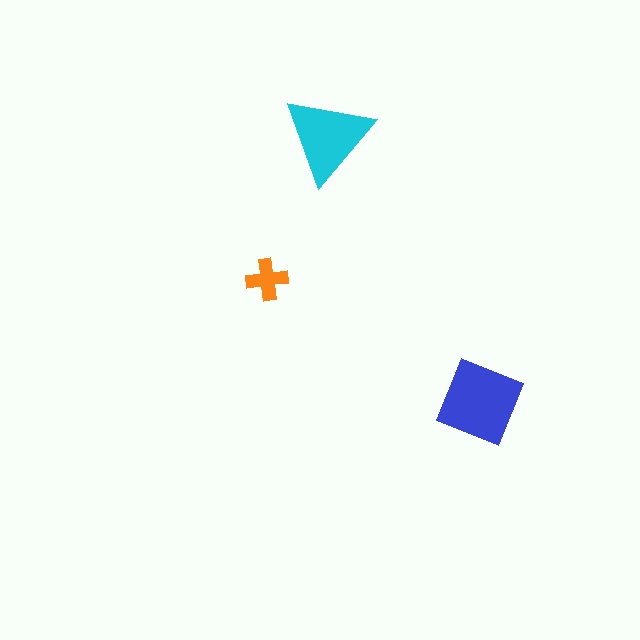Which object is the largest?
The blue square.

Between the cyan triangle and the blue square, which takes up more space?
The blue square.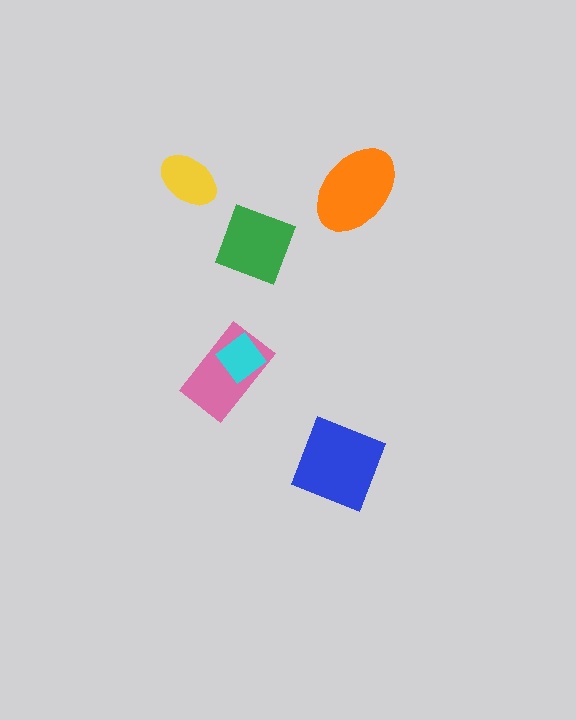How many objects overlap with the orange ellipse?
0 objects overlap with the orange ellipse.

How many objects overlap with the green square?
0 objects overlap with the green square.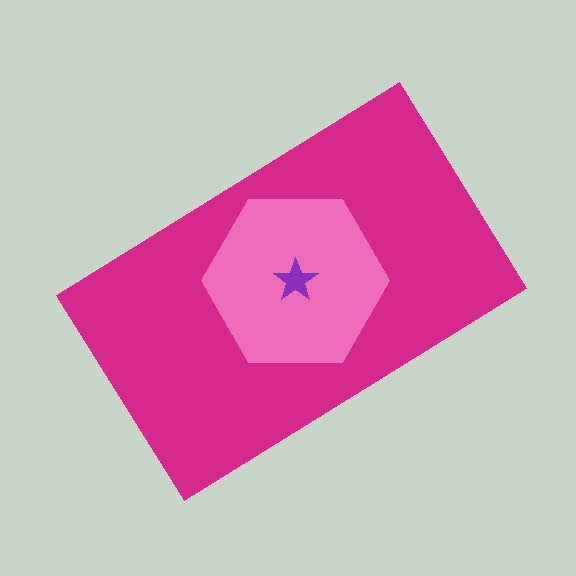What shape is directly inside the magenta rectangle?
The pink hexagon.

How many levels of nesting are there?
3.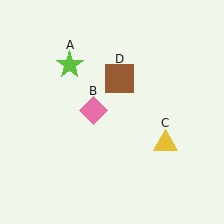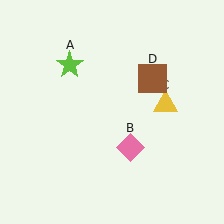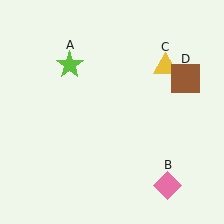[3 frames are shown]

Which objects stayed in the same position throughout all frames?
Lime star (object A) remained stationary.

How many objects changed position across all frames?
3 objects changed position: pink diamond (object B), yellow triangle (object C), brown square (object D).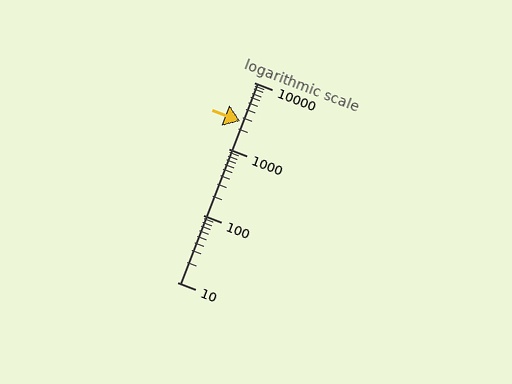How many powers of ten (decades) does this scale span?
The scale spans 3 decades, from 10 to 10000.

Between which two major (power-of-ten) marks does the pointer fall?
The pointer is between 1000 and 10000.